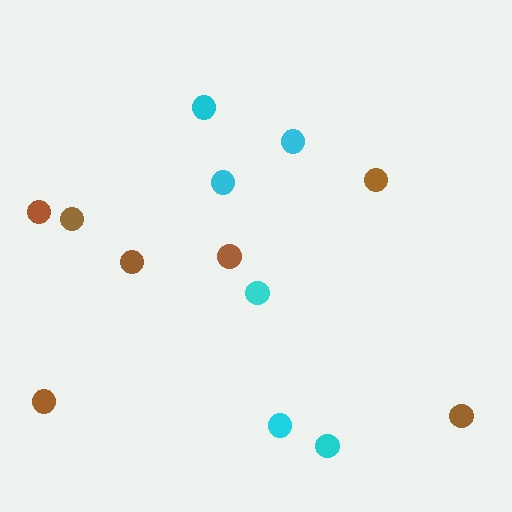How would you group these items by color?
There are 2 groups: one group of brown circles (7) and one group of cyan circles (6).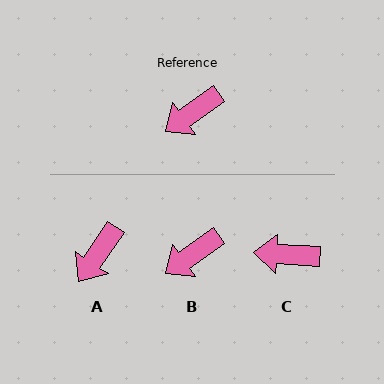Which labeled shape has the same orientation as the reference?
B.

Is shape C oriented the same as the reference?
No, it is off by about 38 degrees.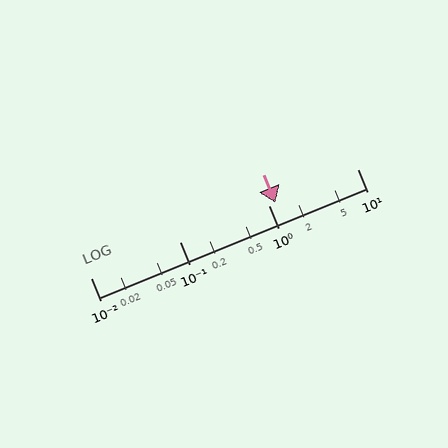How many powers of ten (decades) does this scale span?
The scale spans 3 decades, from 0.01 to 10.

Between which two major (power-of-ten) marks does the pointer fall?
The pointer is between 1 and 10.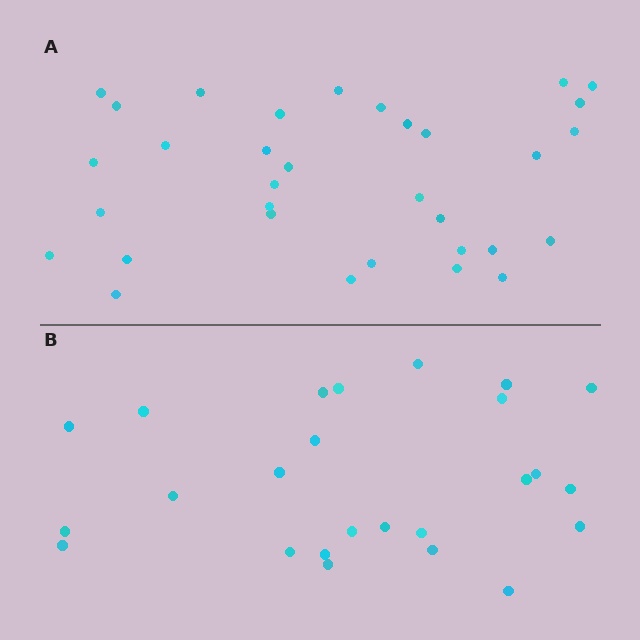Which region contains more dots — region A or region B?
Region A (the top region) has more dots.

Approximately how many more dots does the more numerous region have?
Region A has roughly 8 or so more dots than region B.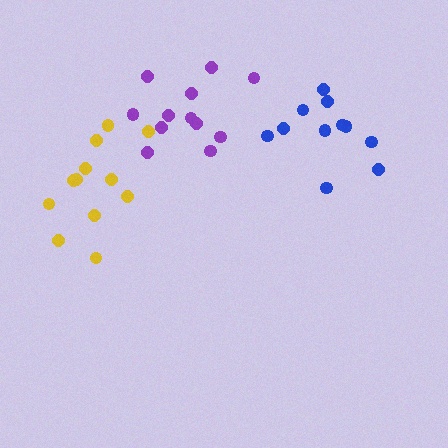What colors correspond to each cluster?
The clusters are colored: purple, yellow, blue.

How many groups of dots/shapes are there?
There are 3 groups.